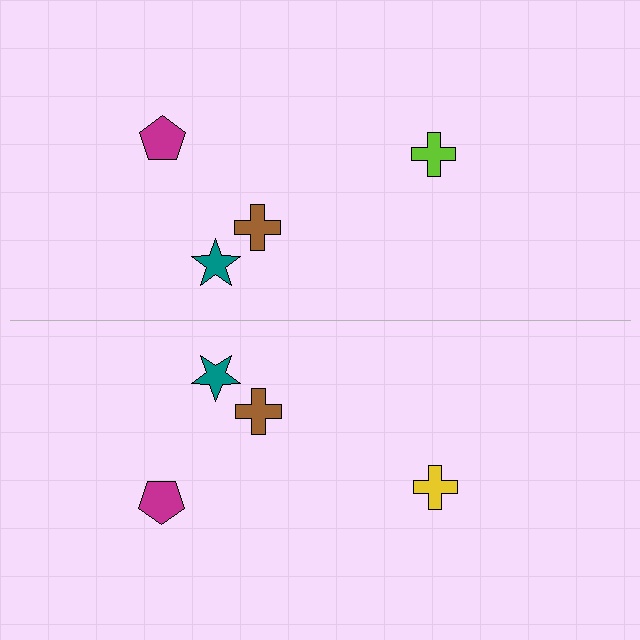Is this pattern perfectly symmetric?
No, the pattern is not perfectly symmetric. The yellow cross on the bottom side breaks the symmetry — its mirror counterpart is lime.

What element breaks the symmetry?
The yellow cross on the bottom side breaks the symmetry — its mirror counterpart is lime.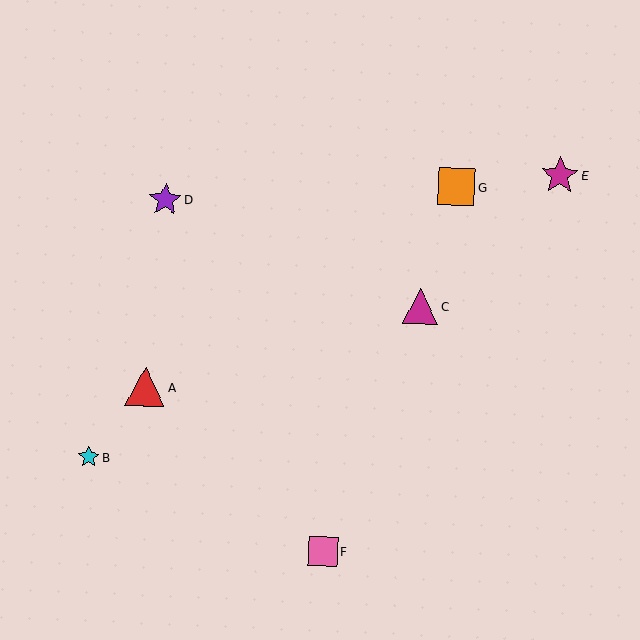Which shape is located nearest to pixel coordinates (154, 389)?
The red triangle (labeled A) at (145, 387) is nearest to that location.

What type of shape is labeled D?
Shape D is a purple star.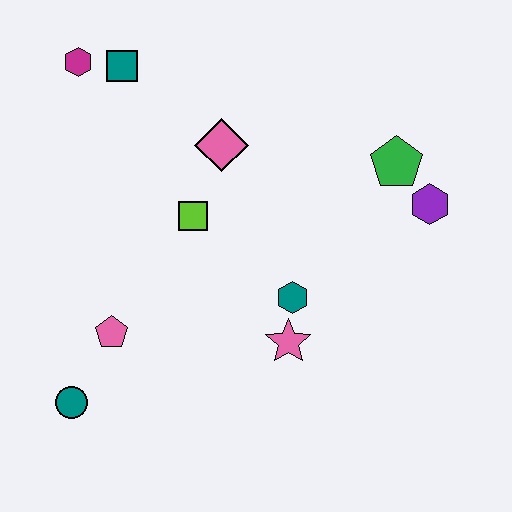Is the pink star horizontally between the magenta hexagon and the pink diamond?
No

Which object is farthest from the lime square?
The purple hexagon is farthest from the lime square.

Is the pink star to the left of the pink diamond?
No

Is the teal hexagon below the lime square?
Yes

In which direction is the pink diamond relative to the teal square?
The pink diamond is to the right of the teal square.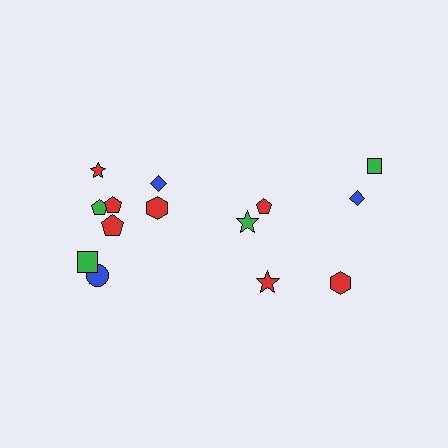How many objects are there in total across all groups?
There are 14 objects.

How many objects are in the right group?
There are 6 objects.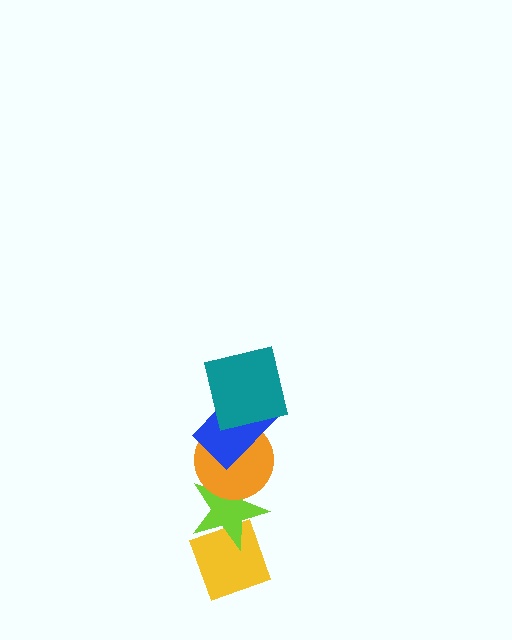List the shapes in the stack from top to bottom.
From top to bottom: the teal square, the blue rectangle, the orange circle, the lime star, the yellow diamond.